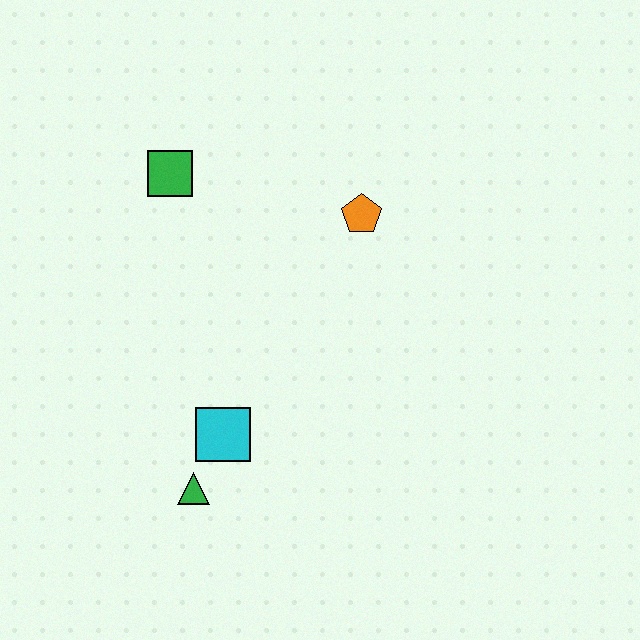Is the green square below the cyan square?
No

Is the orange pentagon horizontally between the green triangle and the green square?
No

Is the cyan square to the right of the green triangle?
Yes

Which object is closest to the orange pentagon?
The green square is closest to the orange pentagon.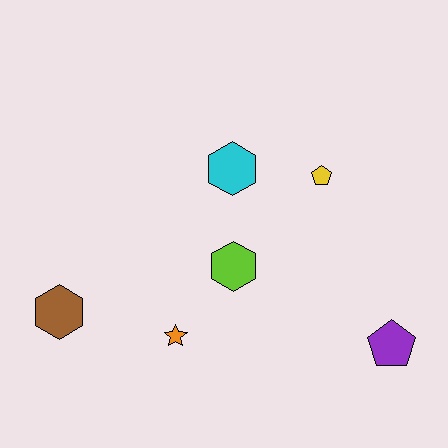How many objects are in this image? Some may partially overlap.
There are 6 objects.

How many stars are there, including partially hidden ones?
There is 1 star.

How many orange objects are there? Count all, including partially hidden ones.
There is 1 orange object.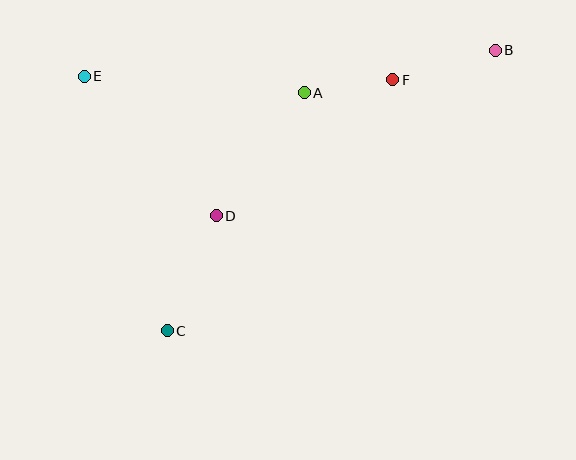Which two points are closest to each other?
Points A and F are closest to each other.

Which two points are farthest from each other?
Points B and C are farthest from each other.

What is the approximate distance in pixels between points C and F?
The distance between C and F is approximately 337 pixels.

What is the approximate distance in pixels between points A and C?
The distance between A and C is approximately 275 pixels.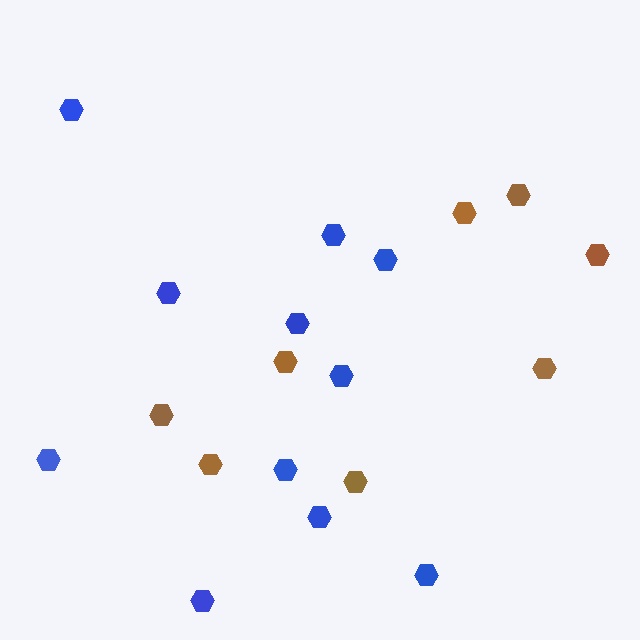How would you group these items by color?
There are 2 groups: one group of brown hexagons (8) and one group of blue hexagons (11).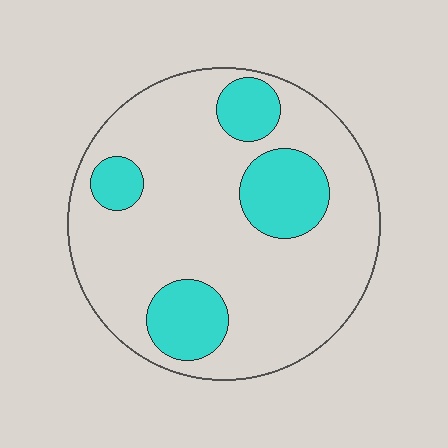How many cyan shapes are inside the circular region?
4.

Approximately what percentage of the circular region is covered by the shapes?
Approximately 25%.